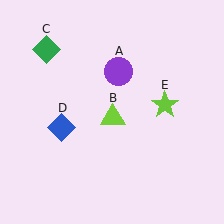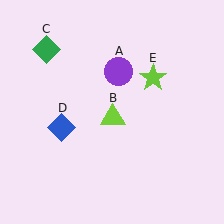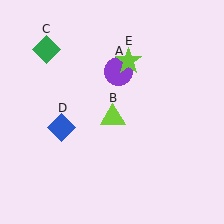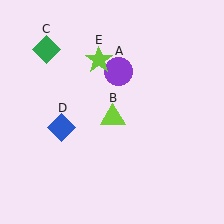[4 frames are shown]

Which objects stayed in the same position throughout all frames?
Purple circle (object A) and lime triangle (object B) and green diamond (object C) and blue diamond (object D) remained stationary.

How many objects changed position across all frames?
1 object changed position: lime star (object E).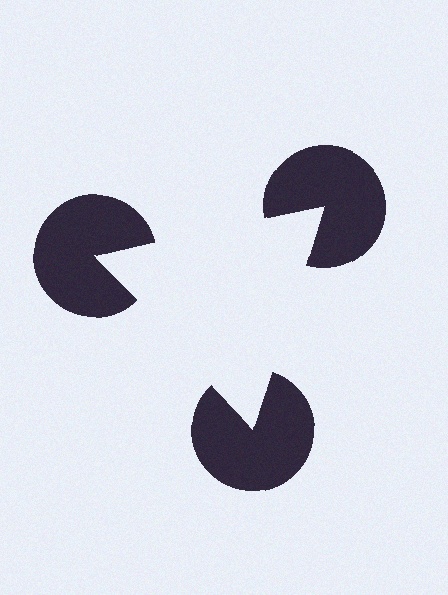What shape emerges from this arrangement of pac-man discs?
An illusory triangle — its edges are inferred from the aligned wedge cuts in the pac-man discs, not physically drawn.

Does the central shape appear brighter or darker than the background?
It typically appears slightly brighter than the background, even though no actual brightness change is drawn.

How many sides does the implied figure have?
3 sides.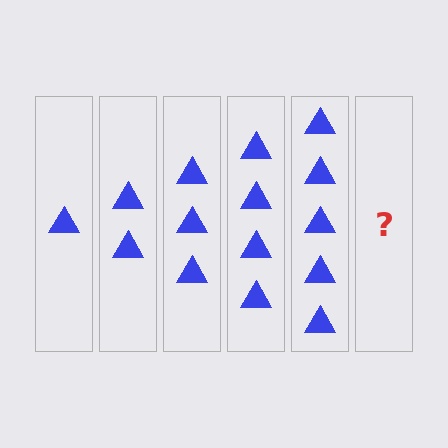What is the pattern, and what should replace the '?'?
The pattern is that each step adds one more triangle. The '?' should be 6 triangles.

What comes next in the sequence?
The next element should be 6 triangles.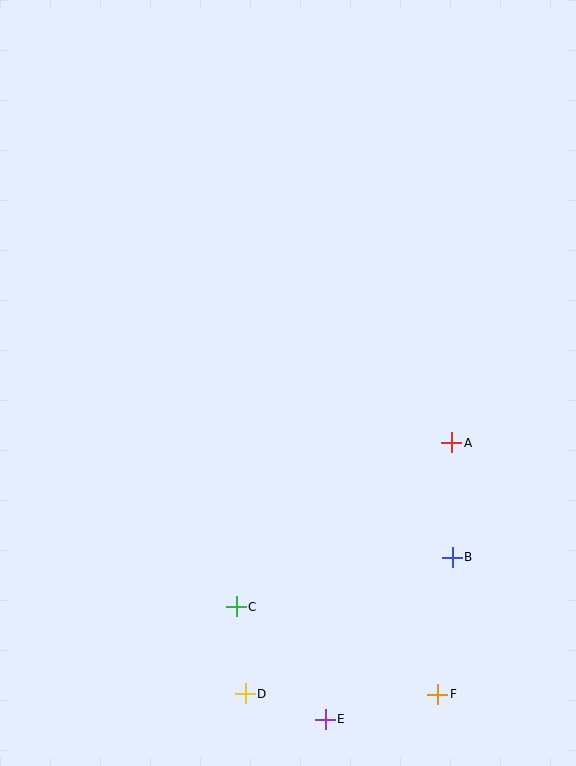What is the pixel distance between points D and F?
The distance between D and F is 192 pixels.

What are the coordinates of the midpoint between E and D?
The midpoint between E and D is at (285, 706).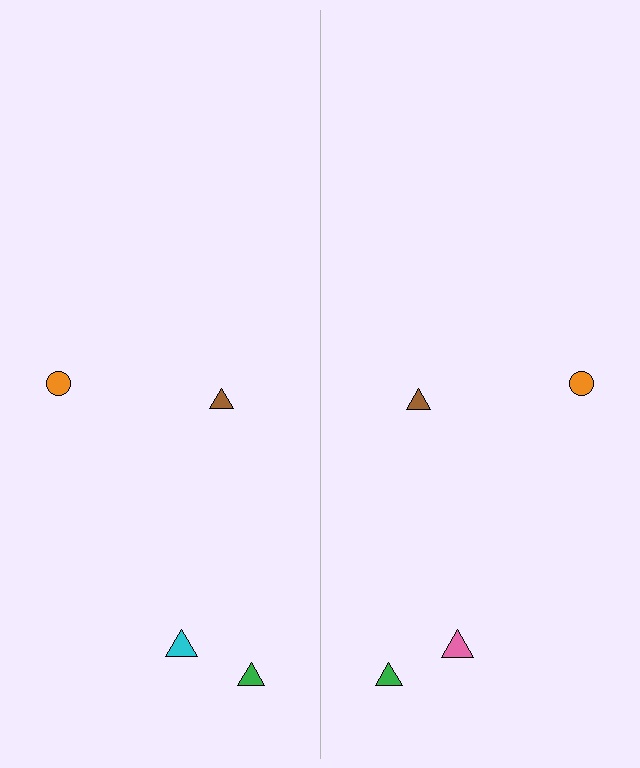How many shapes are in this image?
There are 8 shapes in this image.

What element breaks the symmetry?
The pink triangle on the right side breaks the symmetry — its mirror counterpart is cyan.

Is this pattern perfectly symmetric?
No, the pattern is not perfectly symmetric. The pink triangle on the right side breaks the symmetry — its mirror counterpart is cyan.